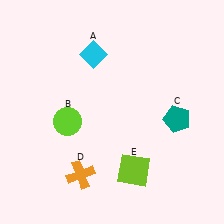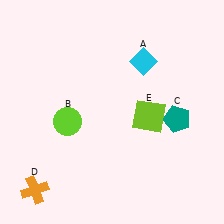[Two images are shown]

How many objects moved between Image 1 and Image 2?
3 objects moved between the two images.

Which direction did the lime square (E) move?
The lime square (E) moved up.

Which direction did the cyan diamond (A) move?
The cyan diamond (A) moved right.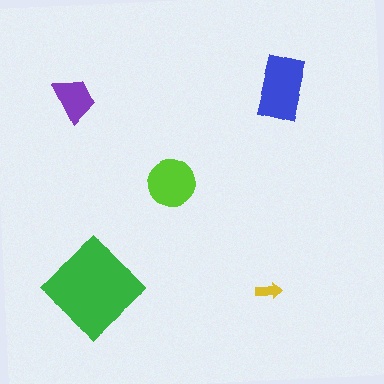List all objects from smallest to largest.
The yellow arrow, the purple trapezoid, the lime circle, the blue rectangle, the green diamond.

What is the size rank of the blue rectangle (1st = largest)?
2nd.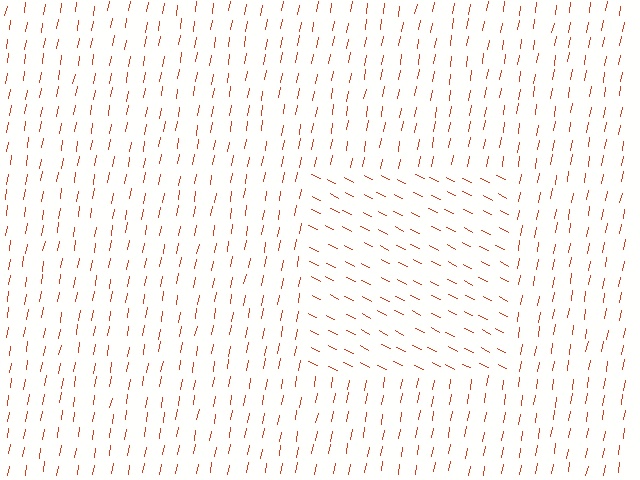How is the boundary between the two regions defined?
The boundary is defined purely by a change in line orientation (approximately 73 degrees difference). All lines are the same color and thickness.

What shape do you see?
I see a rectangle.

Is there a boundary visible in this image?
Yes, there is a texture boundary formed by a change in line orientation.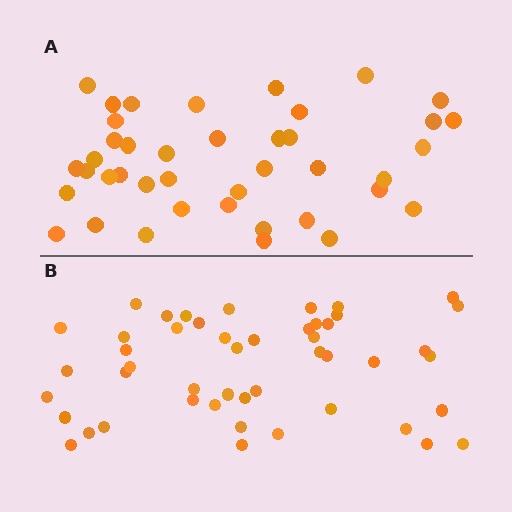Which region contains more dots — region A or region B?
Region B (the bottom region) has more dots.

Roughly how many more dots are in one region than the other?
Region B has roughly 8 or so more dots than region A.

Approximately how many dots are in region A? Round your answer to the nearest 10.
About 40 dots. (The exact count is 41, which rounds to 40.)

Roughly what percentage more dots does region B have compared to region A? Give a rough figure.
About 15% more.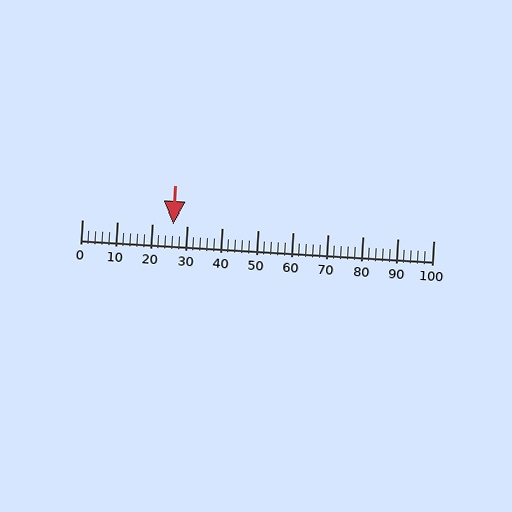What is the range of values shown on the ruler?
The ruler shows values from 0 to 100.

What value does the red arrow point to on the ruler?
The red arrow points to approximately 26.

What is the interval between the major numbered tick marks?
The major tick marks are spaced 10 units apart.